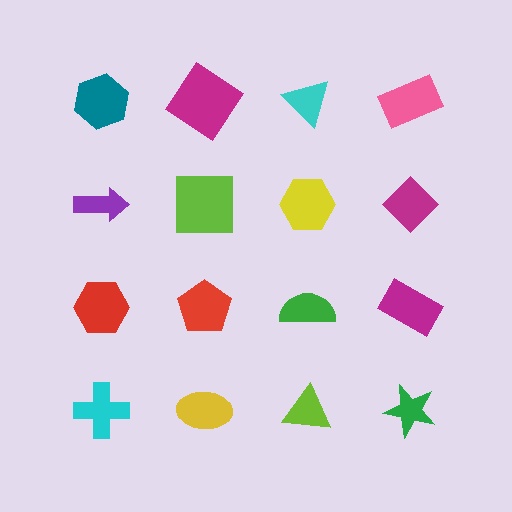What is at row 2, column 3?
A yellow hexagon.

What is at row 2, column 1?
A purple arrow.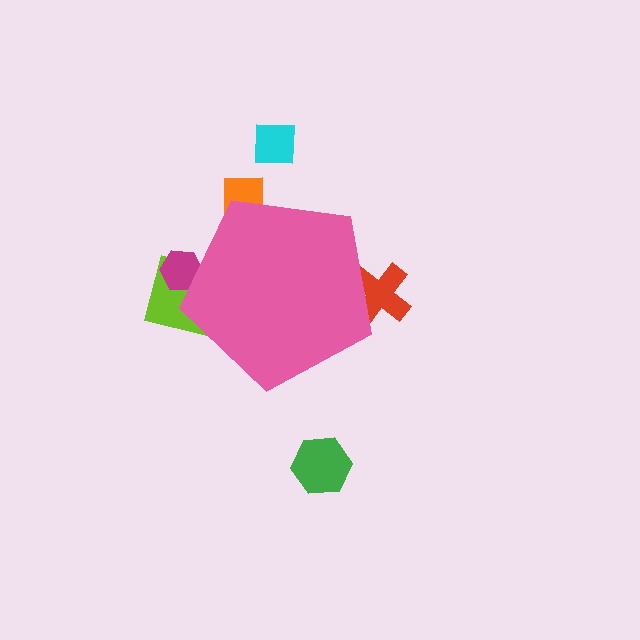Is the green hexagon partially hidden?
No, the green hexagon is fully visible.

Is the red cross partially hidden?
Yes, the red cross is partially hidden behind the pink pentagon.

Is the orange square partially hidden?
Yes, the orange square is partially hidden behind the pink pentagon.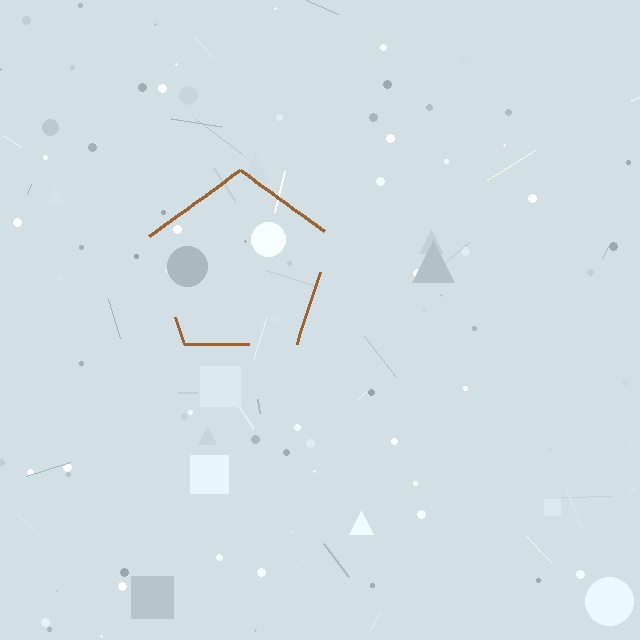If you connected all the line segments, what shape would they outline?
They would outline a pentagon.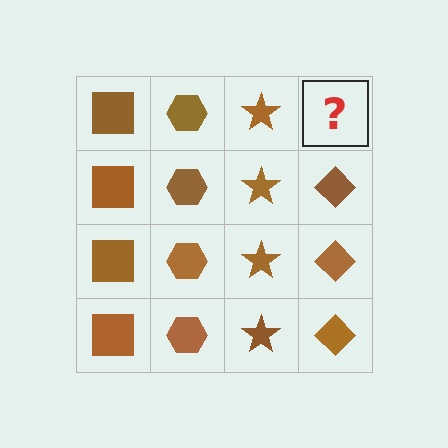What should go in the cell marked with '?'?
The missing cell should contain a brown diamond.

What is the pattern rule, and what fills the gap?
The rule is that each column has a consistent shape. The gap should be filled with a brown diamond.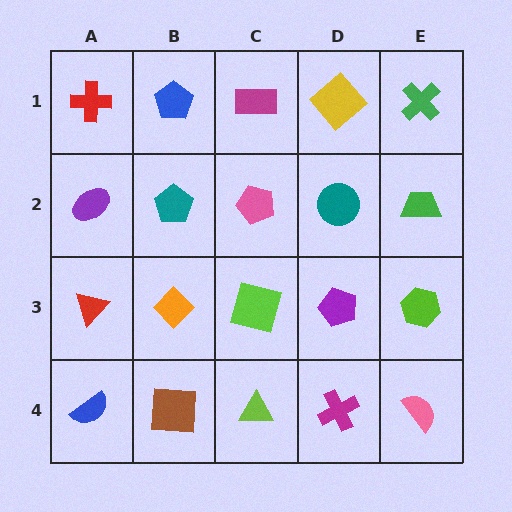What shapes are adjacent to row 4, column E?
A lime hexagon (row 3, column E), a magenta cross (row 4, column D).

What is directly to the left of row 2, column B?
A purple ellipse.